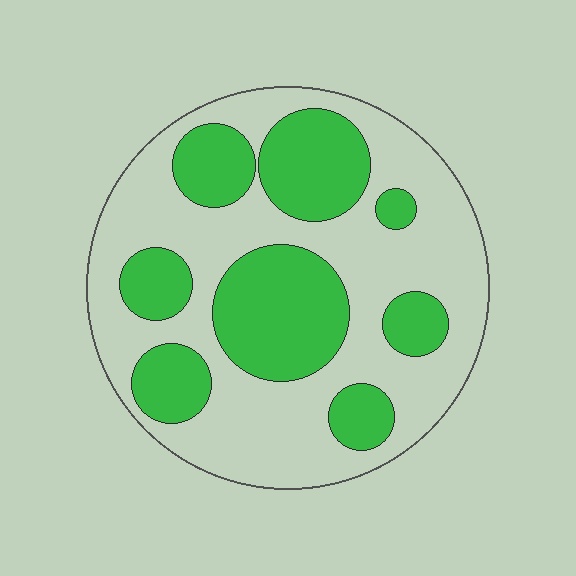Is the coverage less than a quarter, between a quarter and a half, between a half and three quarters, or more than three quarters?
Between a quarter and a half.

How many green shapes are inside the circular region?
8.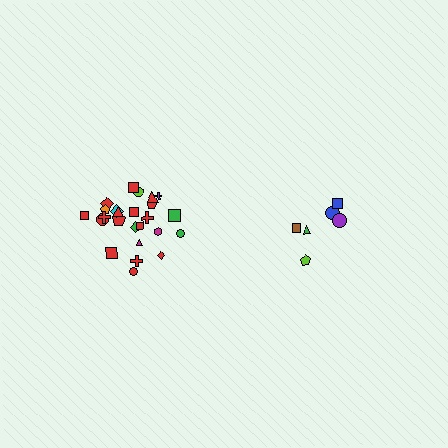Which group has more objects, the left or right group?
The left group.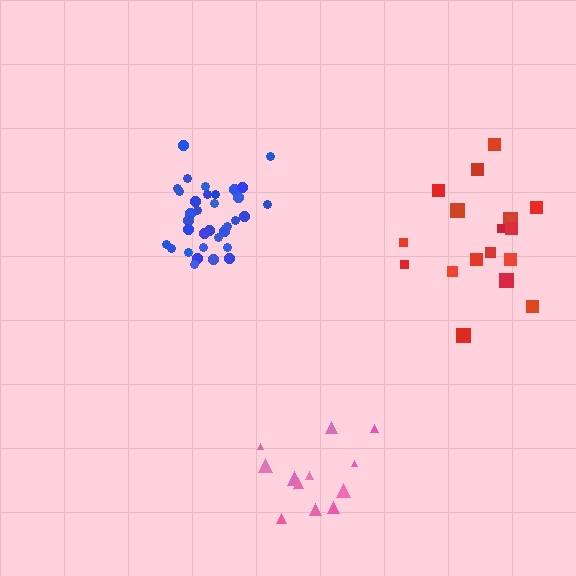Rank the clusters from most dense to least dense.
blue, red, pink.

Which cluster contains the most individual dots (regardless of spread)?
Blue (35).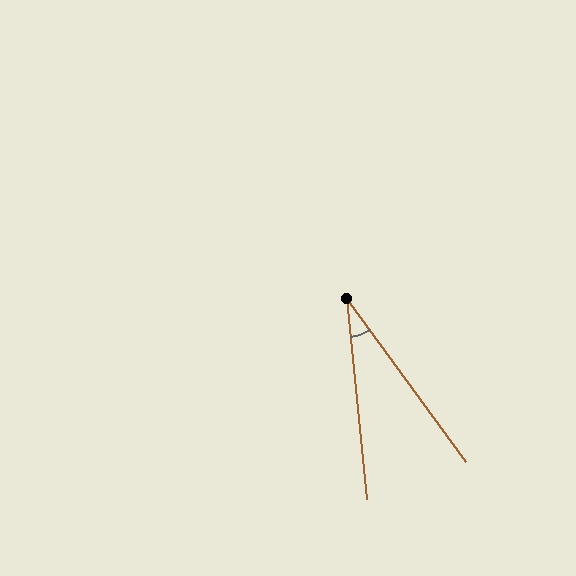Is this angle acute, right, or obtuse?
It is acute.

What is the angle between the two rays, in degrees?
Approximately 30 degrees.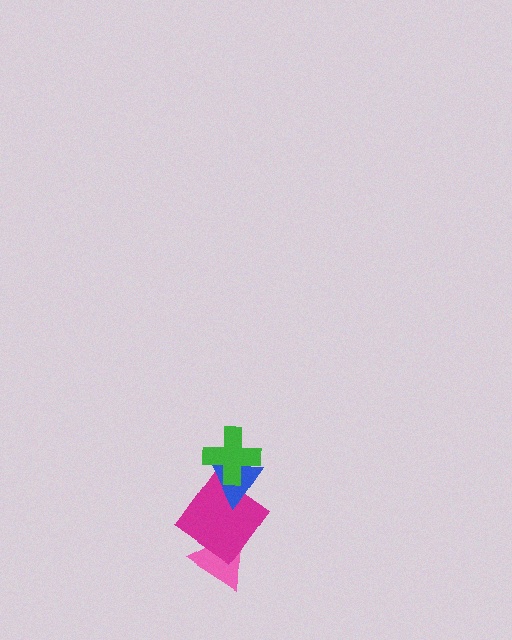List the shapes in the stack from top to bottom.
From top to bottom: the green cross, the blue triangle, the magenta diamond, the pink triangle.